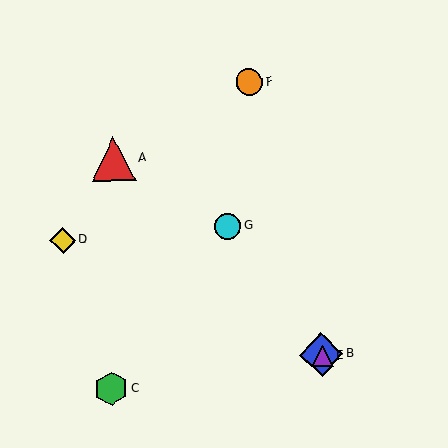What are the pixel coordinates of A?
Object A is at (113, 159).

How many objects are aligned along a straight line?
3 objects (B, E, G) are aligned along a straight line.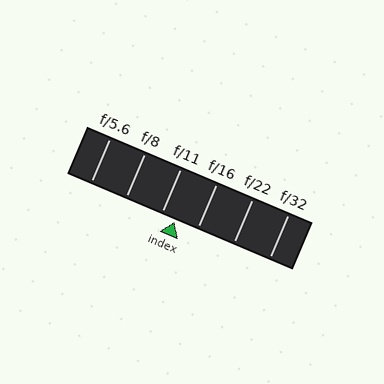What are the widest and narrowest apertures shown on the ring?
The widest aperture shown is f/5.6 and the narrowest is f/32.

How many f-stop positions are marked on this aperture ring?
There are 6 f-stop positions marked.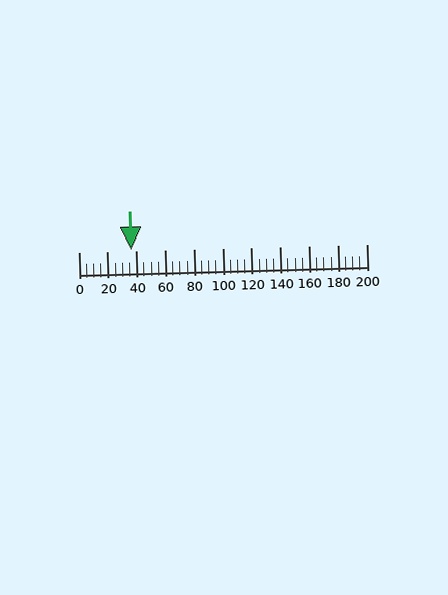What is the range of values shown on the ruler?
The ruler shows values from 0 to 200.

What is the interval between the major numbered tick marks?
The major tick marks are spaced 20 units apart.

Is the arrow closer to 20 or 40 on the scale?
The arrow is closer to 40.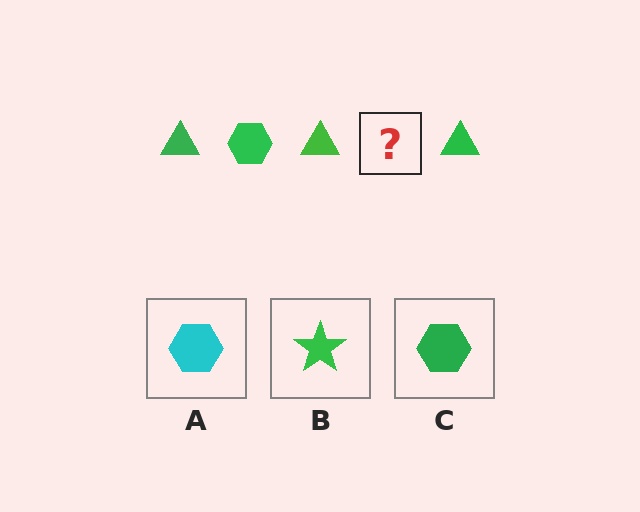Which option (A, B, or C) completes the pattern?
C.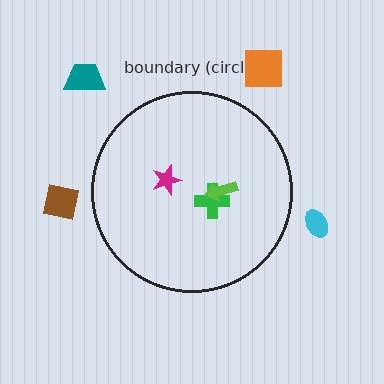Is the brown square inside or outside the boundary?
Outside.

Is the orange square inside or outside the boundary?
Outside.